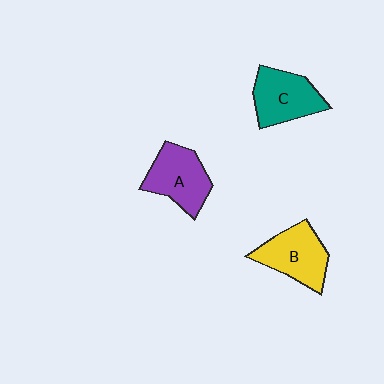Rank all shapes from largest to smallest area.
From largest to smallest: B (yellow), A (purple), C (teal).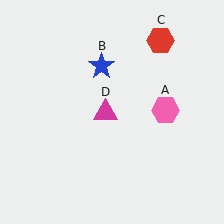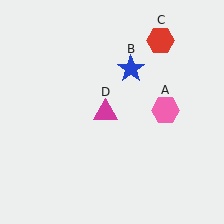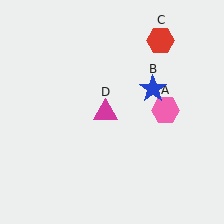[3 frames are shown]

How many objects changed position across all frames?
1 object changed position: blue star (object B).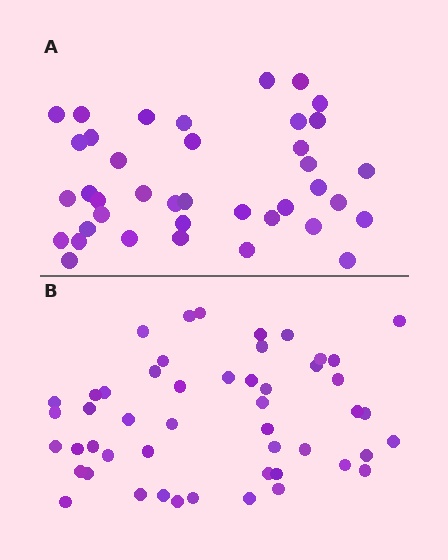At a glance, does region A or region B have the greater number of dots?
Region B (the bottom region) has more dots.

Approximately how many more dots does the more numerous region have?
Region B has roughly 12 or so more dots than region A.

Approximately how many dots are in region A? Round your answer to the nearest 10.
About 40 dots. (The exact count is 39, which rounds to 40.)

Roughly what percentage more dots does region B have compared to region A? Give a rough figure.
About 30% more.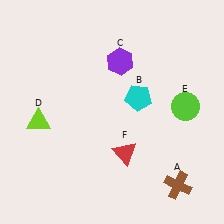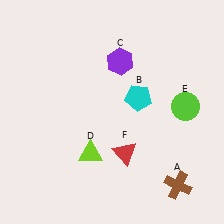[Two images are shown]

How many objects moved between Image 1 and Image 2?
1 object moved between the two images.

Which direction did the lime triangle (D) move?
The lime triangle (D) moved right.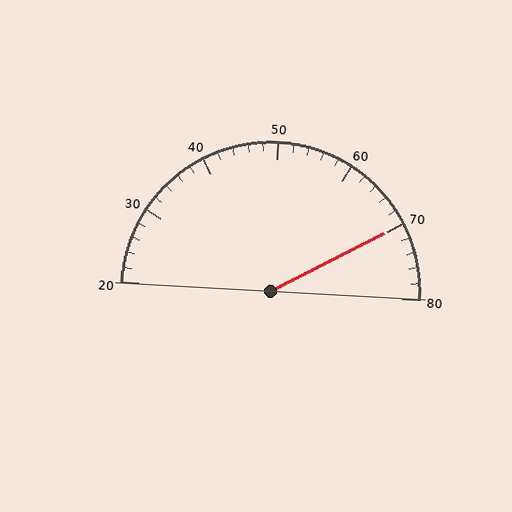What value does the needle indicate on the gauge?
The needle indicates approximately 70.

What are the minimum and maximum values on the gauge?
The gauge ranges from 20 to 80.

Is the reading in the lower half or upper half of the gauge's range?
The reading is in the upper half of the range (20 to 80).